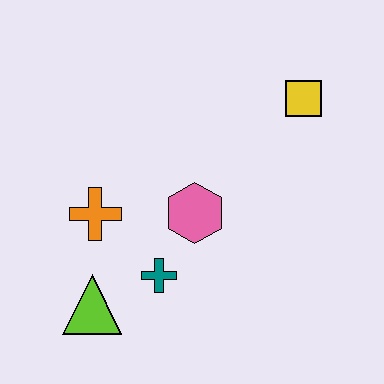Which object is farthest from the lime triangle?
The yellow square is farthest from the lime triangle.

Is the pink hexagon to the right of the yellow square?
No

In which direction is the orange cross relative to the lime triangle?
The orange cross is above the lime triangle.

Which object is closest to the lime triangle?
The teal cross is closest to the lime triangle.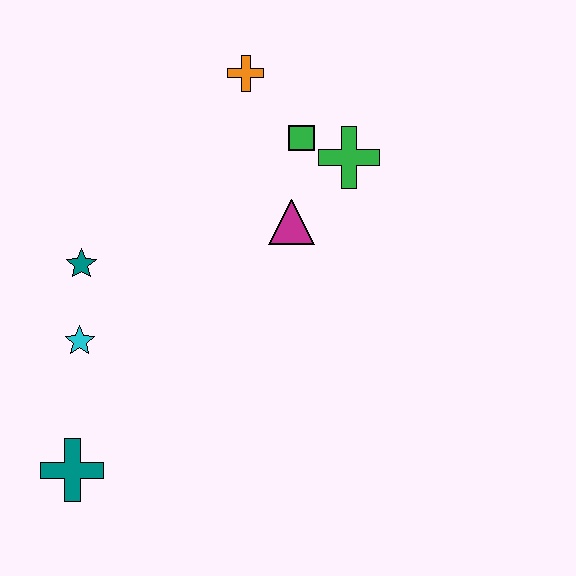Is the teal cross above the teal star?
No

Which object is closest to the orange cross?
The green square is closest to the orange cross.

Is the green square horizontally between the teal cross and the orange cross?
No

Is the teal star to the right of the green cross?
No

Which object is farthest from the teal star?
The green cross is farthest from the teal star.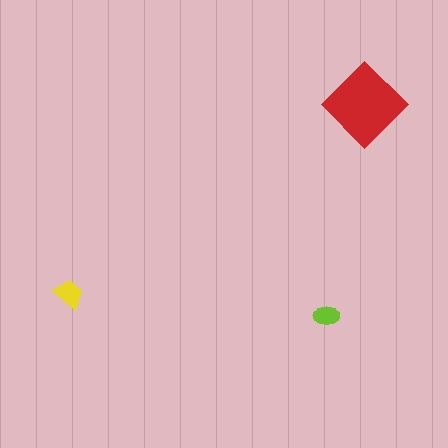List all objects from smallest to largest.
The lime ellipse, the yellow trapezoid, the red diamond.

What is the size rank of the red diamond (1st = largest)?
1st.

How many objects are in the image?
There are 3 objects in the image.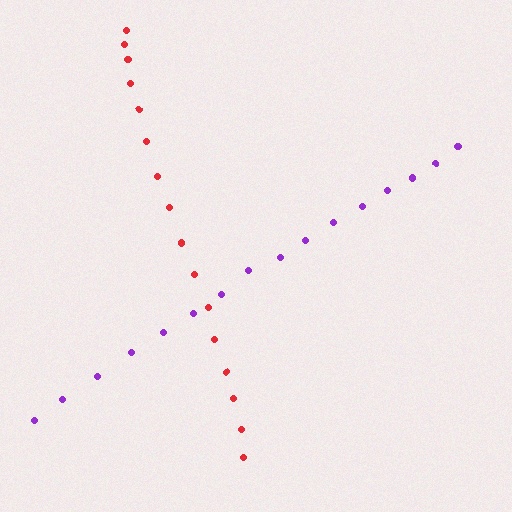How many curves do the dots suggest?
There are 2 distinct paths.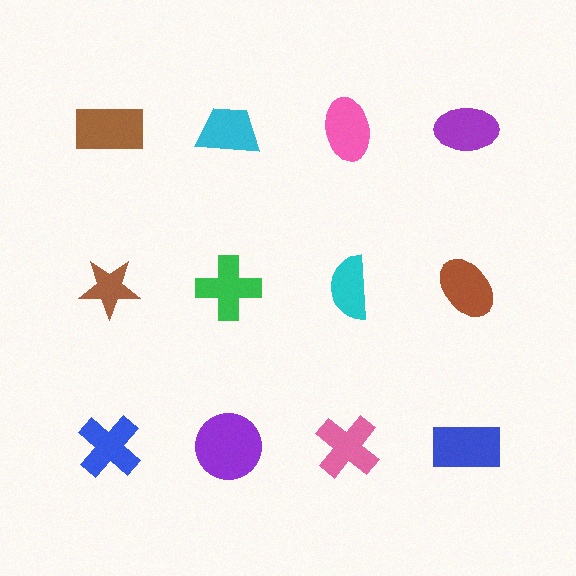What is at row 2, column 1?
A brown star.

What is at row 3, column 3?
A pink cross.